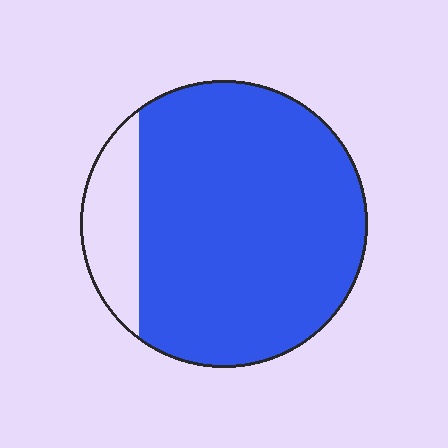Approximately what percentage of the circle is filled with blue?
Approximately 85%.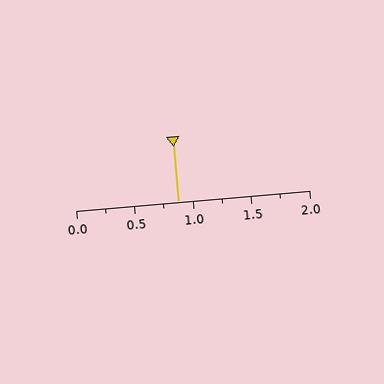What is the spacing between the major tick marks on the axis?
The major ticks are spaced 0.5 apart.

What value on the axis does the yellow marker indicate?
The marker indicates approximately 0.88.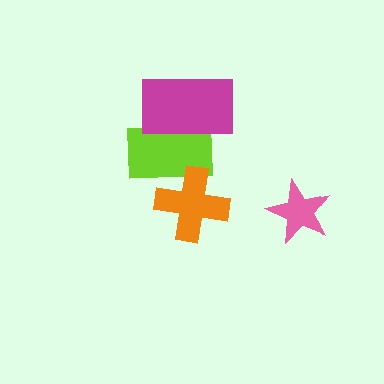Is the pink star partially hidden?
No, no other shape covers it.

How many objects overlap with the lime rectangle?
2 objects overlap with the lime rectangle.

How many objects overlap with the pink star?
0 objects overlap with the pink star.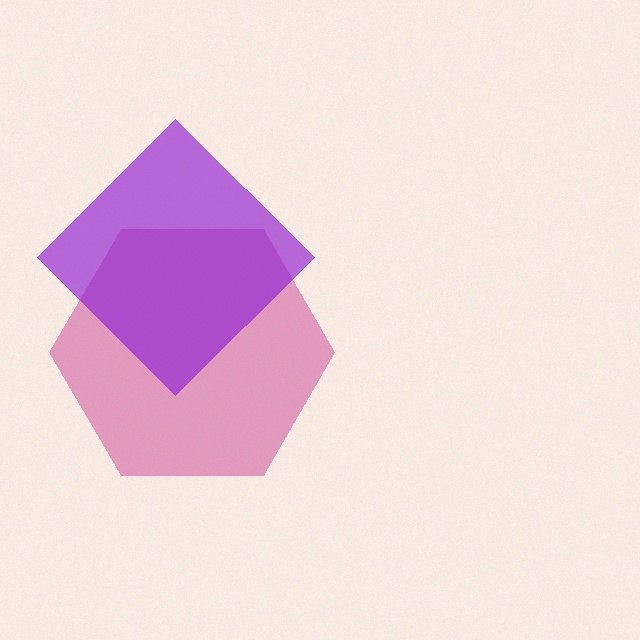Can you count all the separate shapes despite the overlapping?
Yes, there are 2 separate shapes.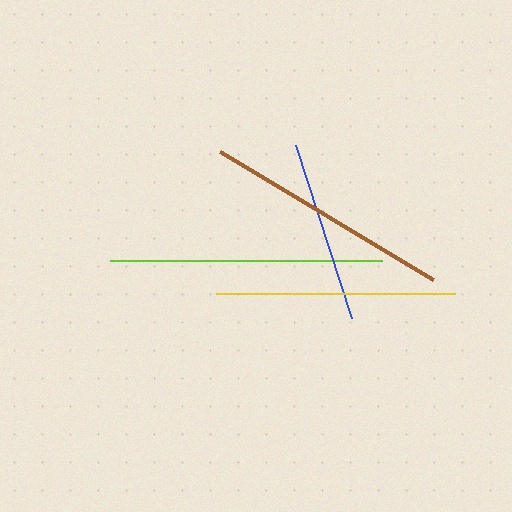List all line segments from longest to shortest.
From longest to shortest: lime, brown, yellow, blue.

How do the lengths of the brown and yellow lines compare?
The brown and yellow lines are approximately the same length.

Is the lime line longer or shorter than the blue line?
The lime line is longer than the blue line.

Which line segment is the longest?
The lime line is the longest at approximately 273 pixels.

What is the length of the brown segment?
The brown segment is approximately 248 pixels long.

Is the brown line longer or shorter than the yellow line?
The brown line is longer than the yellow line.